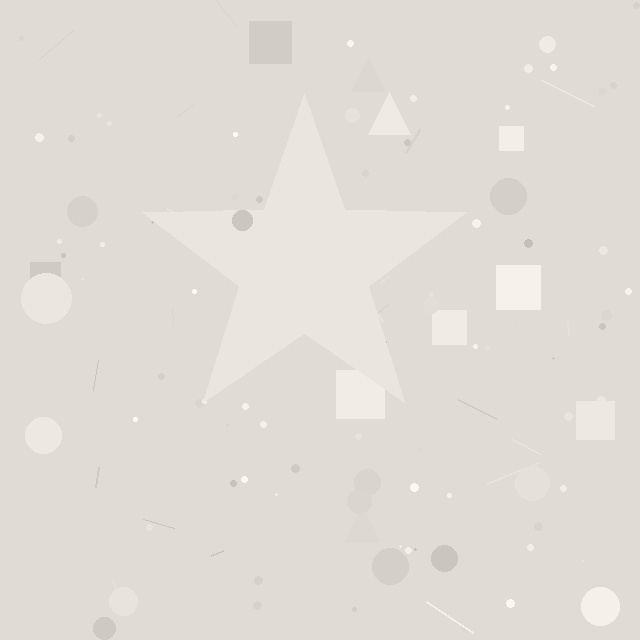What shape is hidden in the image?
A star is hidden in the image.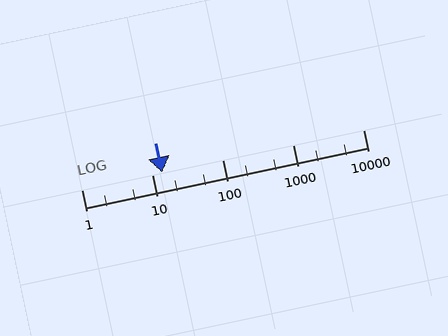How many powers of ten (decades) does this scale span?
The scale spans 4 decades, from 1 to 10000.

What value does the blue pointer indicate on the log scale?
The pointer indicates approximately 14.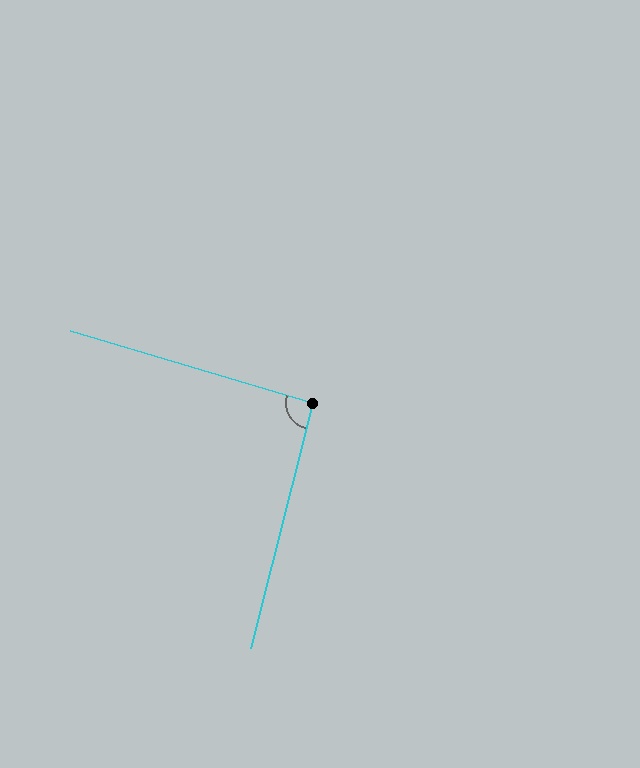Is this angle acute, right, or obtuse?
It is approximately a right angle.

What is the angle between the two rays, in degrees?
Approximately 92 degrees.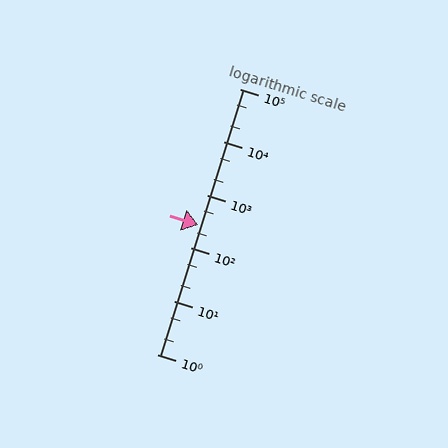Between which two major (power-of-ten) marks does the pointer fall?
The pointer is between 100 and 1000.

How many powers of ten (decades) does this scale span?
The scale spans 5 decades, from 1 to 100000.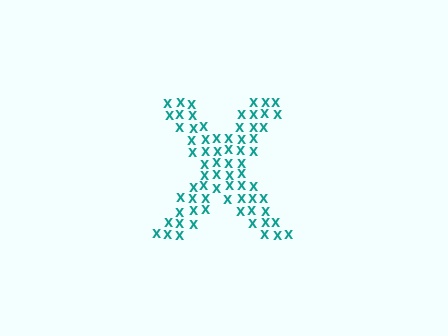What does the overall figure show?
The overall figure shows the letter X.